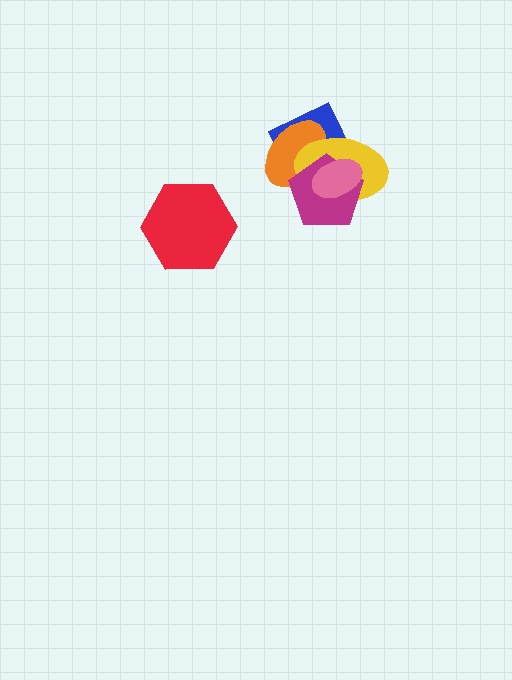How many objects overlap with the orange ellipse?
4 objects overlap with the orange ellipse.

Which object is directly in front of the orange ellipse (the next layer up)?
The yellow ellipse is directly in front of the orange ellipse.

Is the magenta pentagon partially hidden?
Yes, it is partially covered by another shape.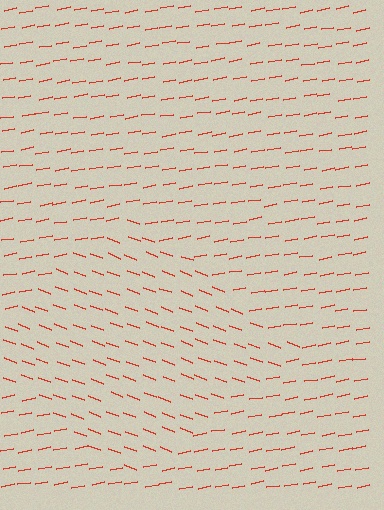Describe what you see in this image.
The image is filled with small red line segments. A diamond region in the image has lines oriented differently from the surrounding lines, creating a visible texture boundary.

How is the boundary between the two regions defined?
The boundary is defined purely by a change in line orientation (approximately 31 degrees difference). All lines are the same color and thickness.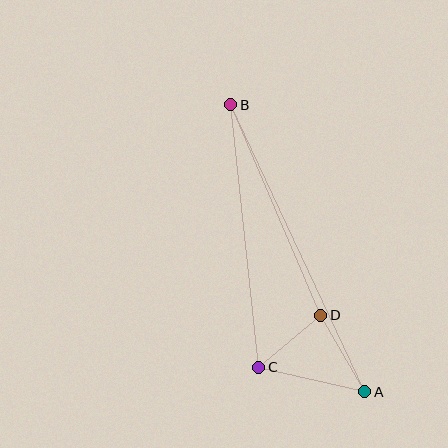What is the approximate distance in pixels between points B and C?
The distance between B and C is approximately 264 pixels.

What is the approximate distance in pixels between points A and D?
The distance between A and D is approximately 88 pixels.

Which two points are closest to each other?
Points C and D are closest to each other.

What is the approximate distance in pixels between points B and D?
The distance between B and D is approximately 229 pixels.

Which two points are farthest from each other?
Points A and B are farthest from each other.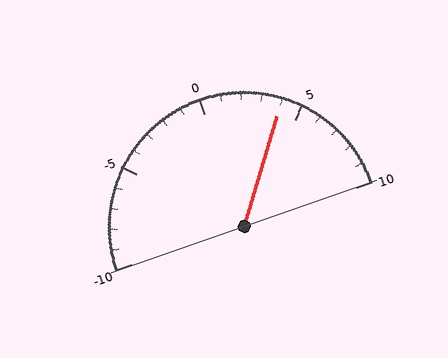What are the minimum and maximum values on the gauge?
The gauge ranges from -10 to 10.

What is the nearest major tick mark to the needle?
The nearest major tick mark is 5.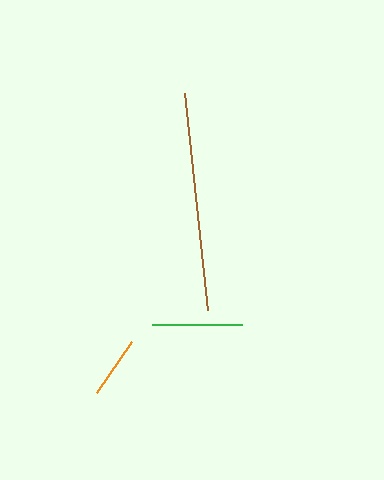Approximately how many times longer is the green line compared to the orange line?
The green line is approximately 1.5 times the length of the orange line.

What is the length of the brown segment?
The brown segment is approximately 218 pixels long.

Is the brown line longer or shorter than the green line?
The brown line is longer than the green line.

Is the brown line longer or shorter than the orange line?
The brown line is longer than the orange line.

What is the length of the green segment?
The green segment is approximately 89 pixels long.